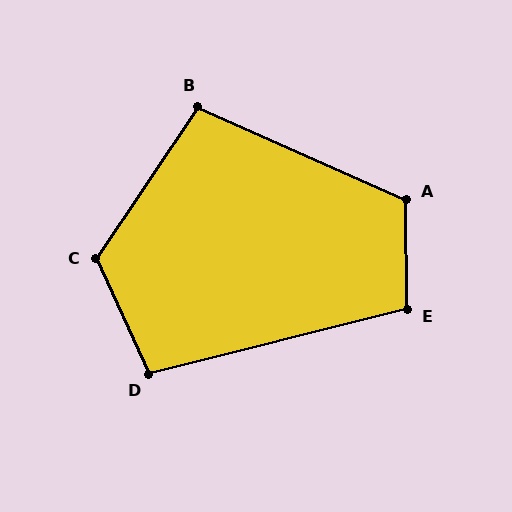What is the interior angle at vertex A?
Approximately 115 degrees (obtuse).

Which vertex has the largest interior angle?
C, at approximately 122 degrees.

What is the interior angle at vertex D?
Approximately 100 degrees (obtuse).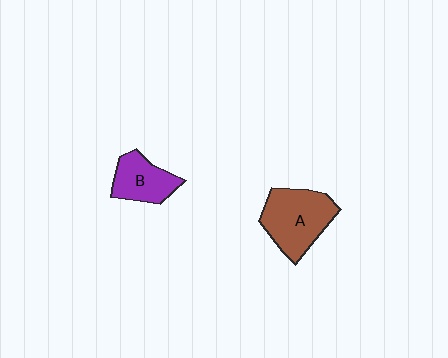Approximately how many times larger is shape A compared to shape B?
Approximately 1.5 times.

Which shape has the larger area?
Shape A (brown).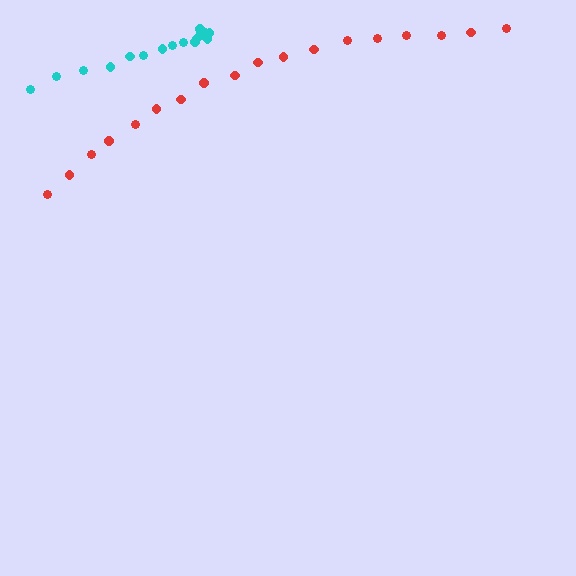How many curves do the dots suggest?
There are 2 distinct paths.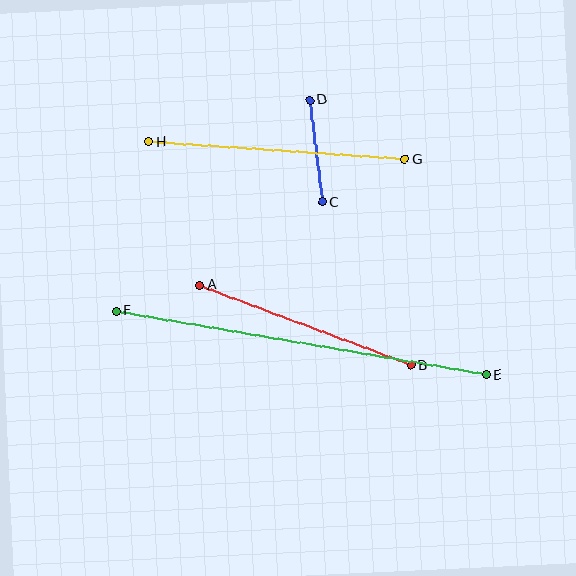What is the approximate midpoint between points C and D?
The midpoint is at approximately (316, 151) pixels.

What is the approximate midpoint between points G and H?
The midpoint is at approximately (277, 151) pixels.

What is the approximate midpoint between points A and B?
The midpoint is at approximately (305, 325) pixels.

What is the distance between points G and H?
The distance is approximately 257 pixels.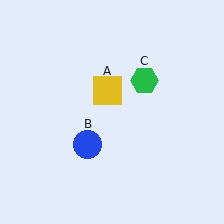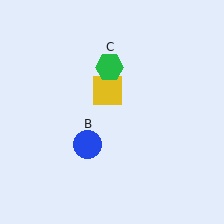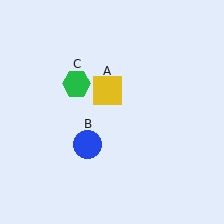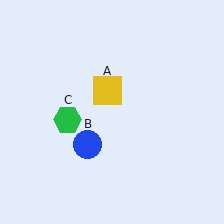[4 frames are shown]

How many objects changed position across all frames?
1 object changed position: green hexagon (object C).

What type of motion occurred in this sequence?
The green hexagon (object C) rotated counterclockwise around the center of the scene.